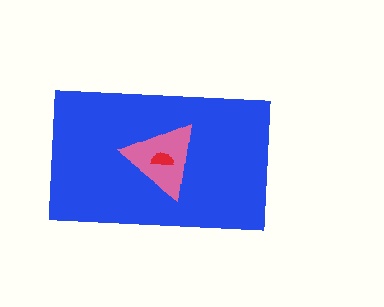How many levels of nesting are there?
3.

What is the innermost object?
The red semicircle.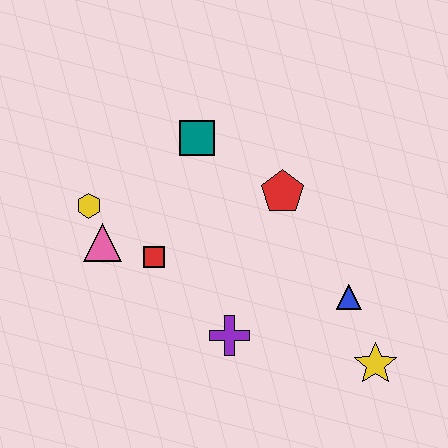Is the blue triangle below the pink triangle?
Yes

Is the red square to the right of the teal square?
No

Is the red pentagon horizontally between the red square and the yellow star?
Yes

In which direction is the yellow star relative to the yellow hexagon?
The yellow star is to the right of the yellow hexagon.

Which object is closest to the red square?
The pink triangle is closest to the red square.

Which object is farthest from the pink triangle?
The yellow star is farthest from the pink triangle.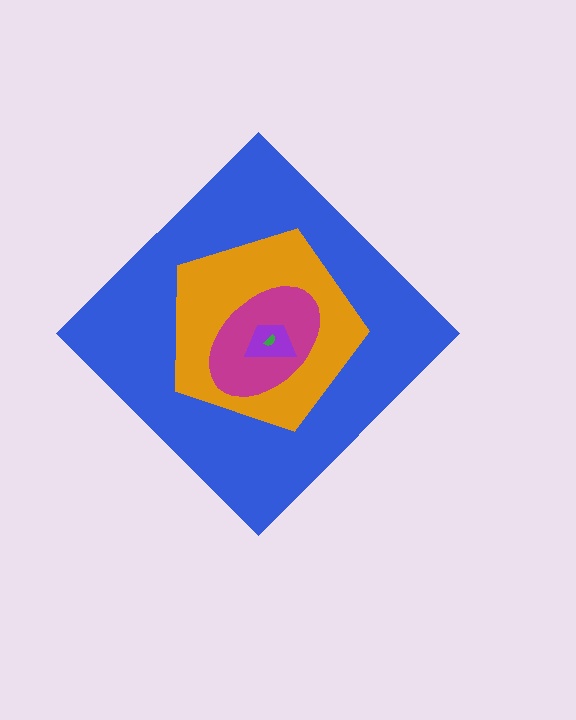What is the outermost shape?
The blue diamond.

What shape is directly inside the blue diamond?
The orange pentagon.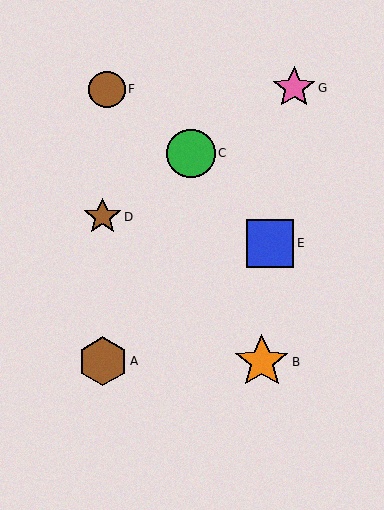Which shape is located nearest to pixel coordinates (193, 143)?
The green circle (labeled C) at (191, 153) is nearest to that location.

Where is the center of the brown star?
The center of the brown star is at (102, 217).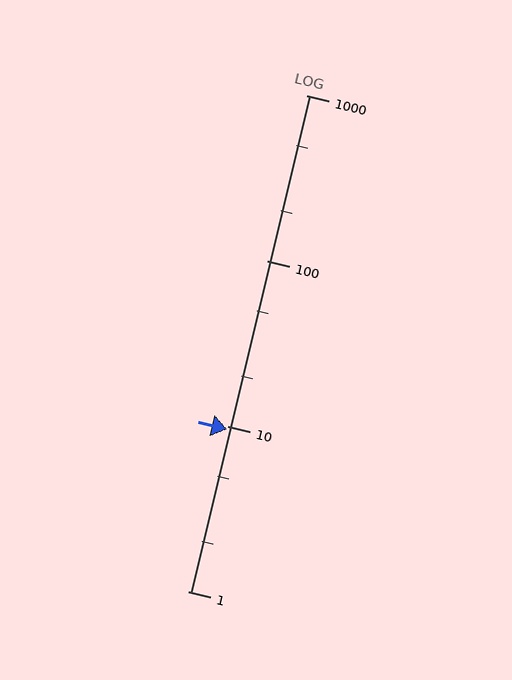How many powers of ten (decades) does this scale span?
The scale spans 3 decades, from 1 to 1000.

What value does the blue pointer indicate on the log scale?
The pointer indicates approximately 9.6.